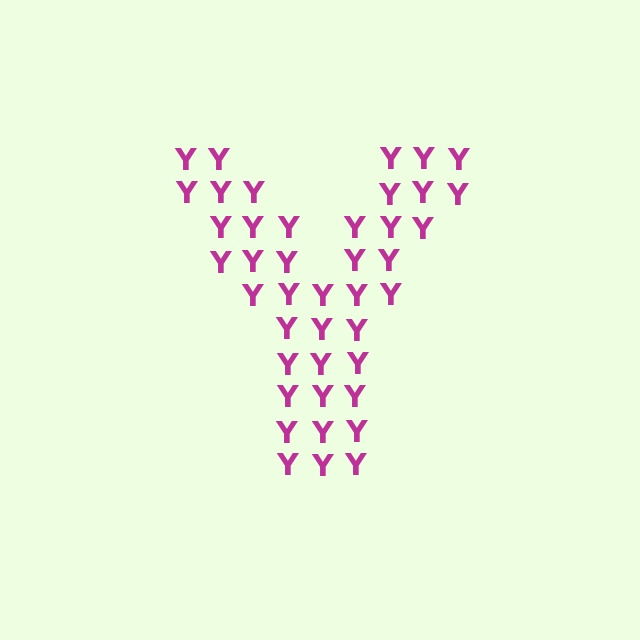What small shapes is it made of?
It is made of small letter Y's.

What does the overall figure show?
The overall figure shows the letter Y.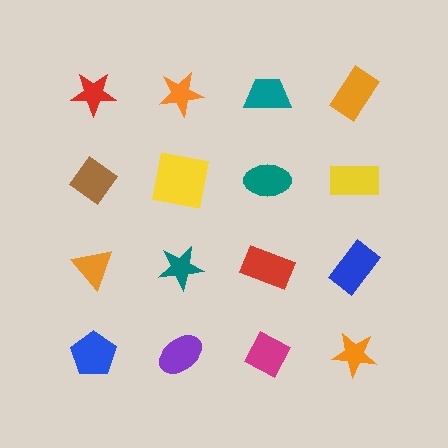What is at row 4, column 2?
A purple ellipse.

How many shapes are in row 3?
4 shapes.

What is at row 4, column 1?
A blue pentagon.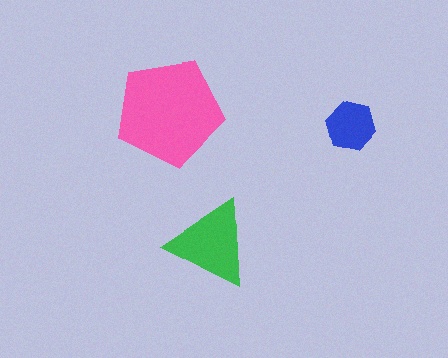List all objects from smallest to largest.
The blue hexagon, the green triangle, the pink pentagon.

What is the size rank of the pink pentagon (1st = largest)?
1st.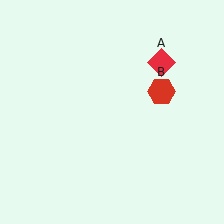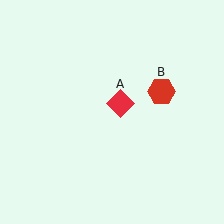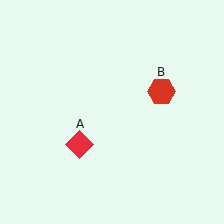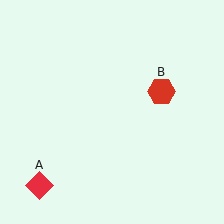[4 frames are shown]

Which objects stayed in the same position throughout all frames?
Red hexagon (object B) remained stationary.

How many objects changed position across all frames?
1 object changed position: red diamond (object A).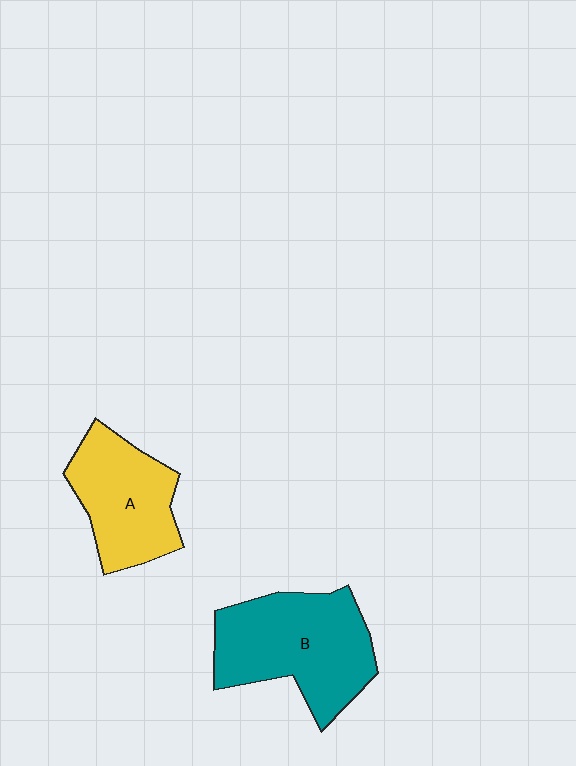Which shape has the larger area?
Shape B (teal).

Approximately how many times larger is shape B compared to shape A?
Approximately 1.3 times.